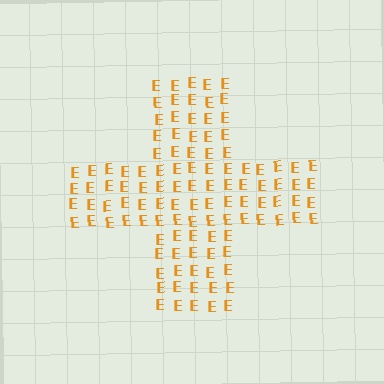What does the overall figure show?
The overall figure shows a cross.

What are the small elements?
The small elements are letter E's.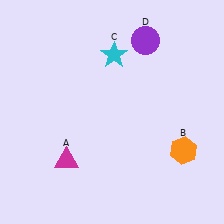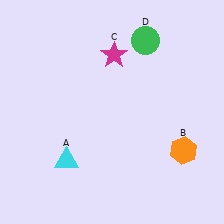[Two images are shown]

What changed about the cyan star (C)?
In Image 1, C is cyan. In Image 2, it changed to magenta.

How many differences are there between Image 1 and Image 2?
There are 3 differences between the two images.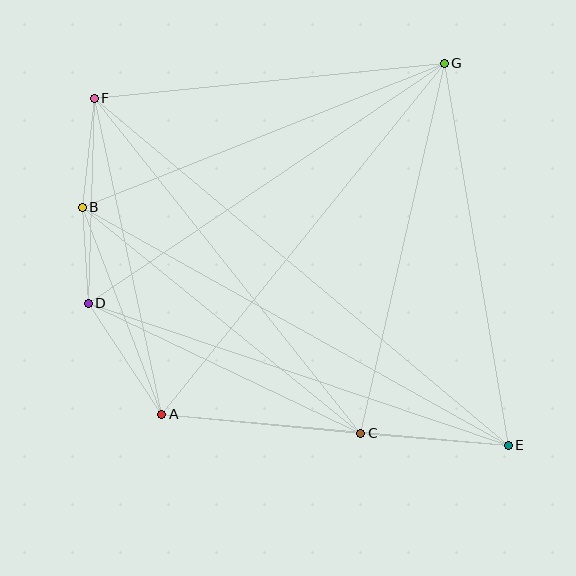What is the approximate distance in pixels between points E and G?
The distance between E and G is approximately 387 pixels.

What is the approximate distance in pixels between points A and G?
The distance between A and G is approximately 451 pixels.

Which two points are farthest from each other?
Points E and F are farthest from each other.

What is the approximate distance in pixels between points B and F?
The distance between B and F is approximately 110 pixels.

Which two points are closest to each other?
Points B and D are closest to each other.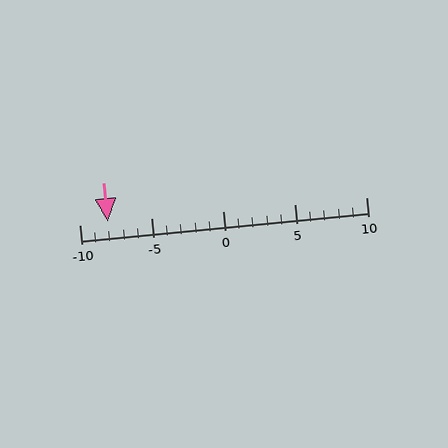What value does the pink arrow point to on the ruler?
The pink arrow points to approximately -8.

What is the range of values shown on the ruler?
The ruler shows values from -10 to 10.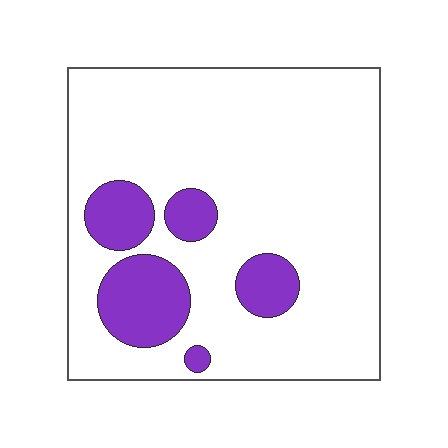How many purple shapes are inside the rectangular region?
5.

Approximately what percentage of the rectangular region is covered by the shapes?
Approximately 15%.